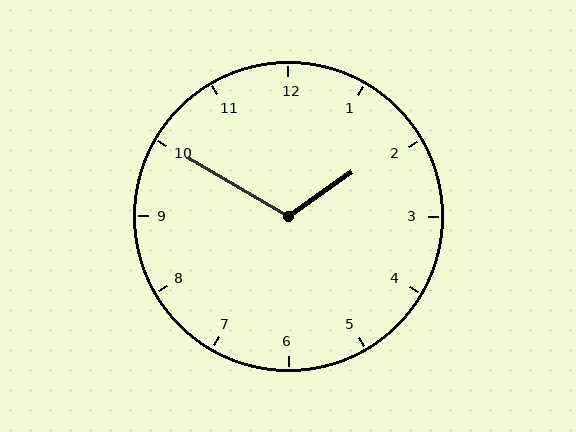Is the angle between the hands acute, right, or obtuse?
It is obtuse.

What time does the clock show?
1:50.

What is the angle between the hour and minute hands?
Approximately 115 degrees.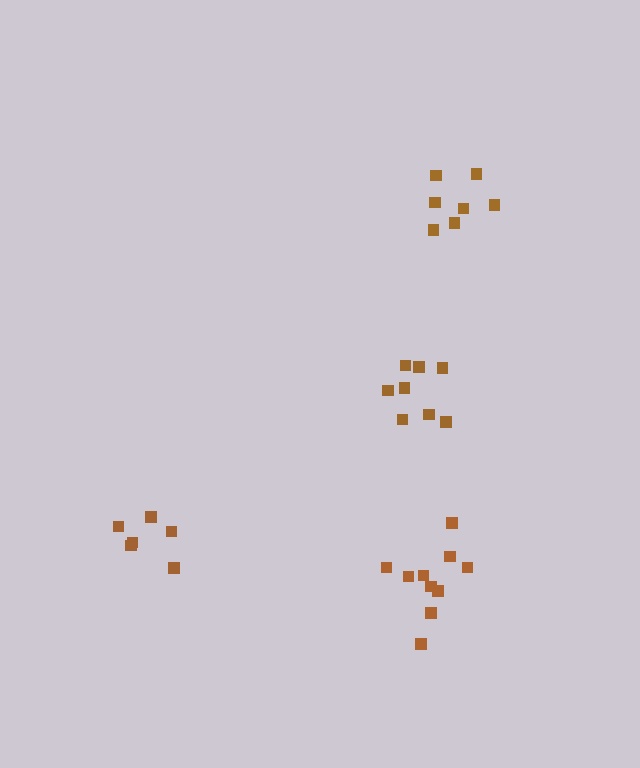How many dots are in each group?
Group 1: 10 dots, Group 2: 6 dots, Group 3: 7 dots, Group 4: 8 dots (31 total).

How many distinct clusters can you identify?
There are 4 distinct clusters.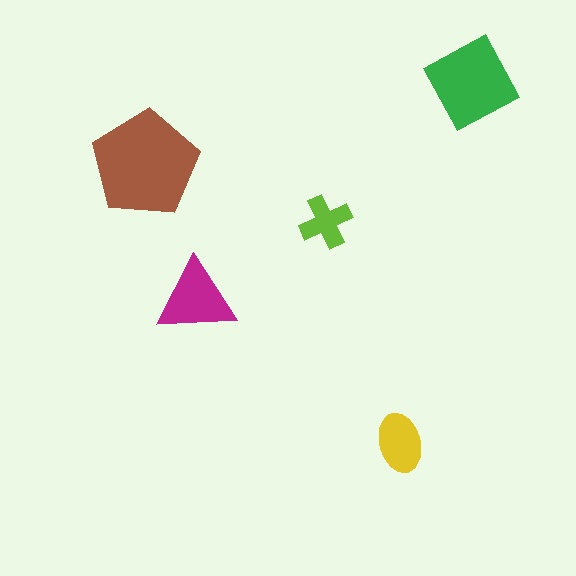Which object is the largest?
The brown pentagon.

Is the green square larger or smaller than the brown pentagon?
Smaller.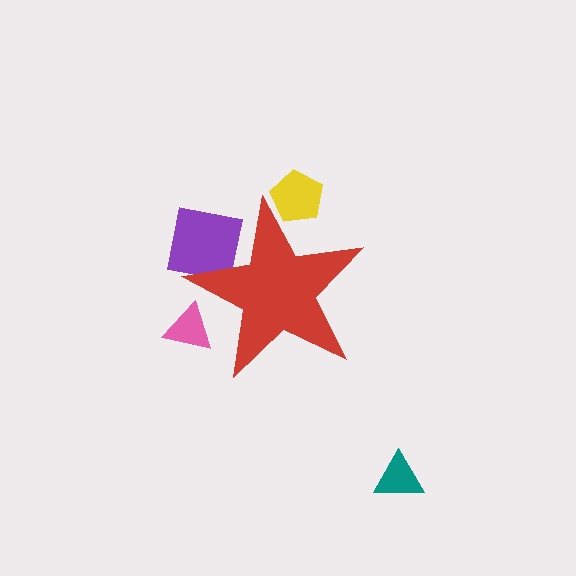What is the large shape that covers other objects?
A red star.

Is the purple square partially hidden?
Yes, the purple square is partially hidden behind the red star.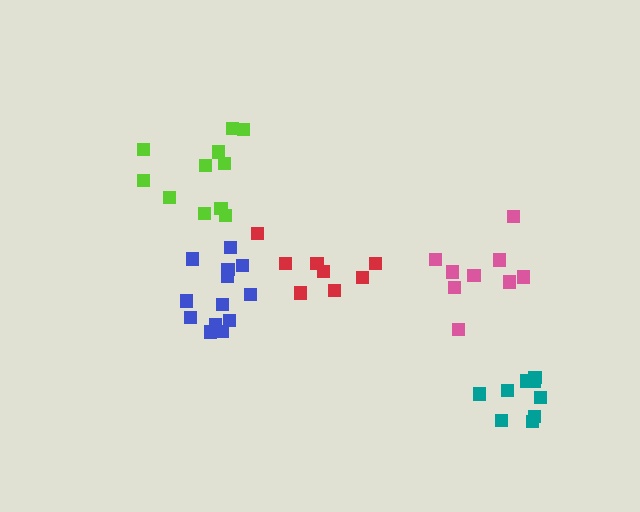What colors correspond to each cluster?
The clusters are colored: red, blue, pink, lime, teal.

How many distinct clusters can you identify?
There are 5 distinct clusters.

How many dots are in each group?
Group 1: 8 dots, Group 2: 13 dots, Group 3: 9 dots, Group 4: 11 dots, Group 5: 9 dots (50 total).